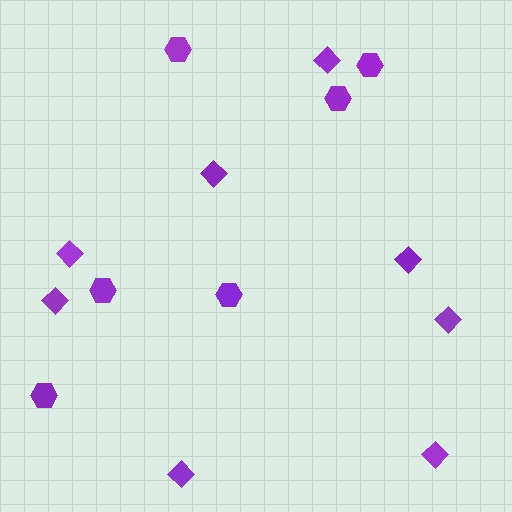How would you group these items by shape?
There are 2 groups: one group of hexagons (6) and one group of diamonds (8).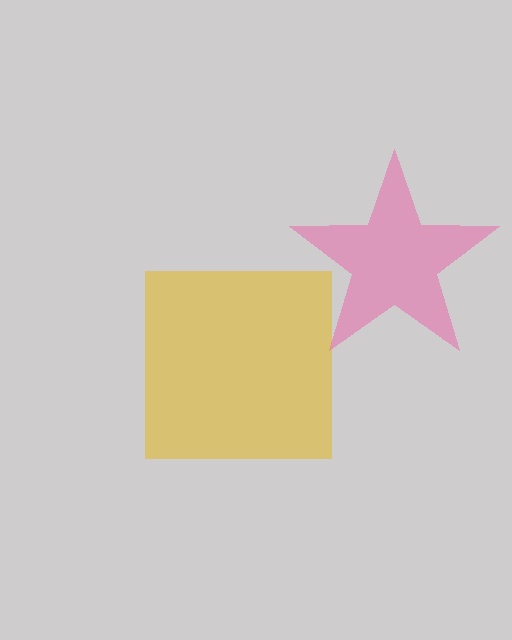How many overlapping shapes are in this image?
There are 2 overlapping shapes in the image.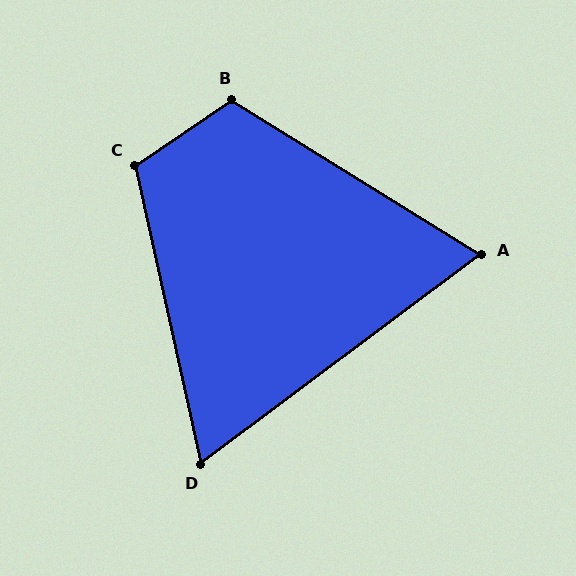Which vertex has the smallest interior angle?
D, at approximately 66 degrees.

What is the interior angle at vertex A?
Approximately 68 degrees (acute).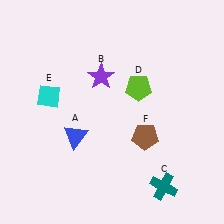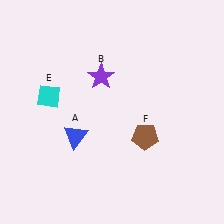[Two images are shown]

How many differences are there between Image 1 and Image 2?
There are 2 differences between the two images.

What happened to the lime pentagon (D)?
The lime pentagon (D) was removed in Image 2. It was in the top-right area of Image 1.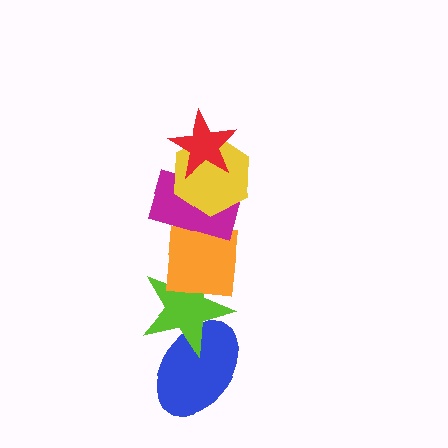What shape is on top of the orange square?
The magenta rectangle is on top of the orange square.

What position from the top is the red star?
The red star is 1st from the top.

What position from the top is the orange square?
The orange square is 4th from the top.